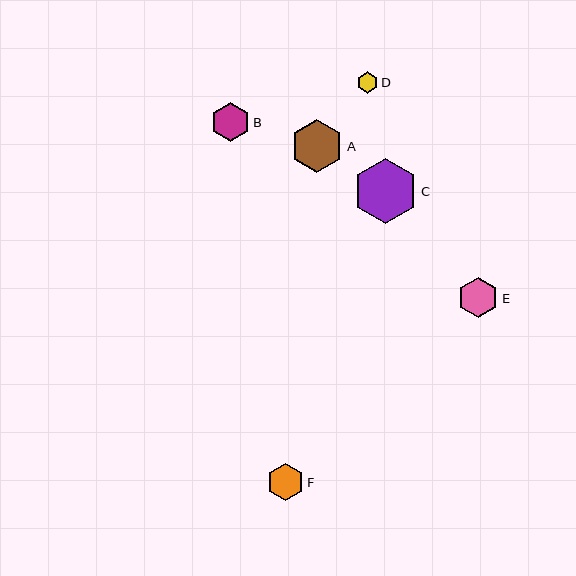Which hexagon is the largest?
Hexagon C is the largest with a size of approximately 65 pixels.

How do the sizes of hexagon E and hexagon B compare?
Hexagon E and hexagon B are approximately the same size.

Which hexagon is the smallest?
Hexagon D is the smallest with a size of approximately 22 pixels.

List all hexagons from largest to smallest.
From largest to smallest: C, A, E, B, F, D.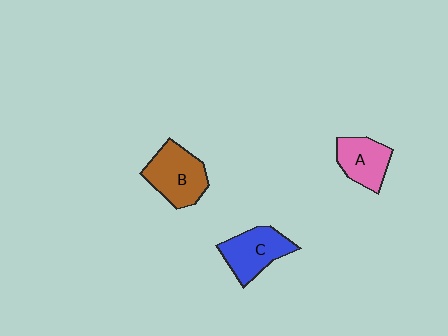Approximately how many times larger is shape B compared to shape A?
Approximately 1.3 times.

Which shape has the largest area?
Shape B (brown).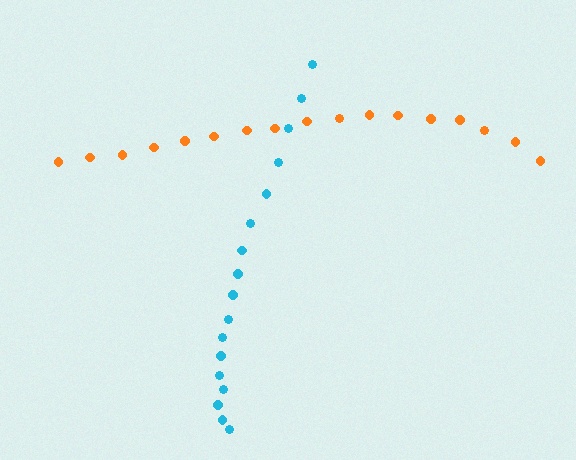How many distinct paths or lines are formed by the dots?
There are 2 distinct paths.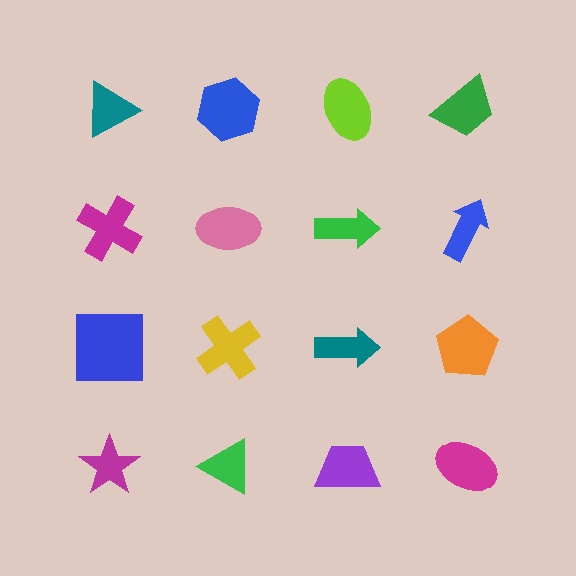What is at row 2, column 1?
A magenta cross.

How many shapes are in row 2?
4 shapes.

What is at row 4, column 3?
A purple trapezoid.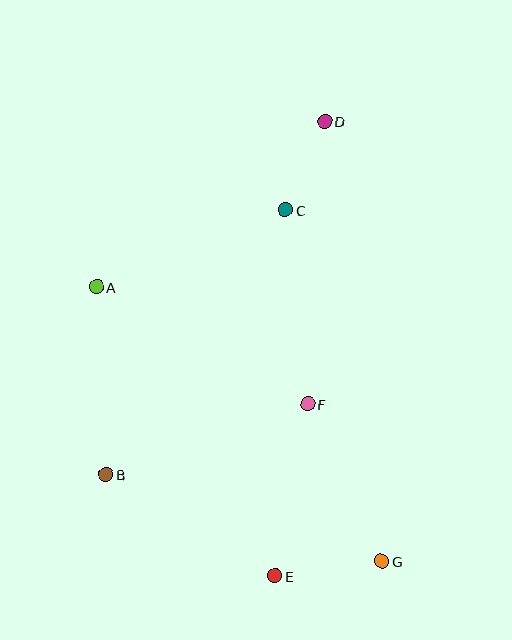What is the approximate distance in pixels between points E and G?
The distance between E and G is approximately 108 pixels.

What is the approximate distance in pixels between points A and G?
The distance between A and G is approximately 396 pixels.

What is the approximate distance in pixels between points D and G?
The distance between D and G is approximately 443 pixels.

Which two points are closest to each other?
Points C and D are closest to each other.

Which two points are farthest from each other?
Points D and E are farthest from each other.